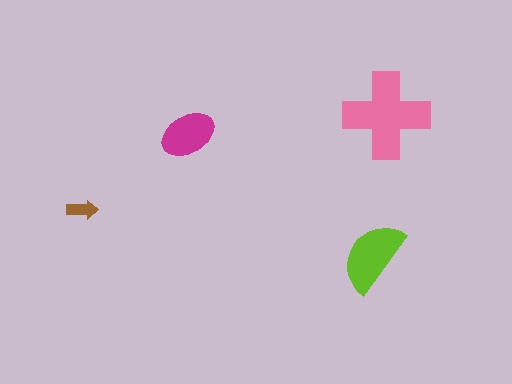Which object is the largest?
The pink cross.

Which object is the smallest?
The brown arrow.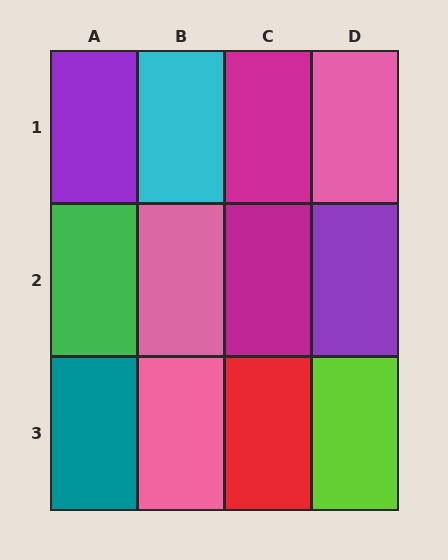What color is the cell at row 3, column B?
Pink.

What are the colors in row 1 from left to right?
Purple, cyan, magenta, pink.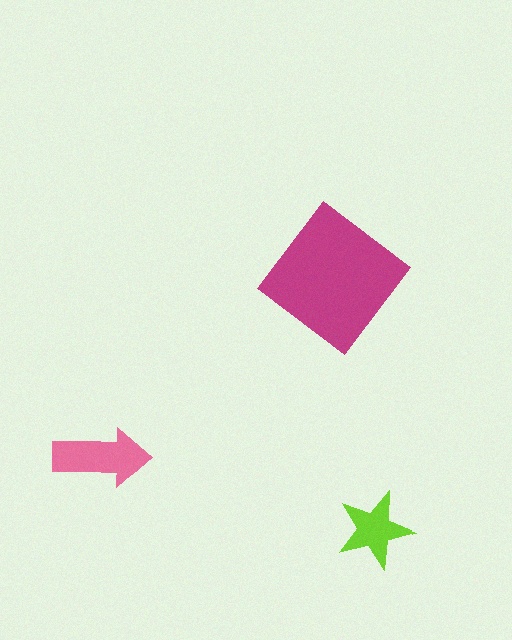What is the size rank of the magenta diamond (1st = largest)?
1st.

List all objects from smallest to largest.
The lime star, the pink arrow, the magenta diamond.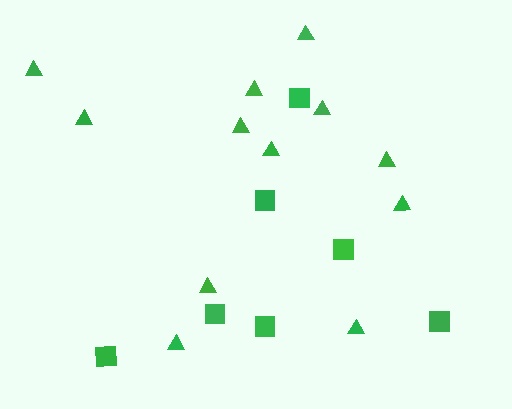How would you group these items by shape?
There are 2 groups: one group of squares (7) and one group of triangles (12).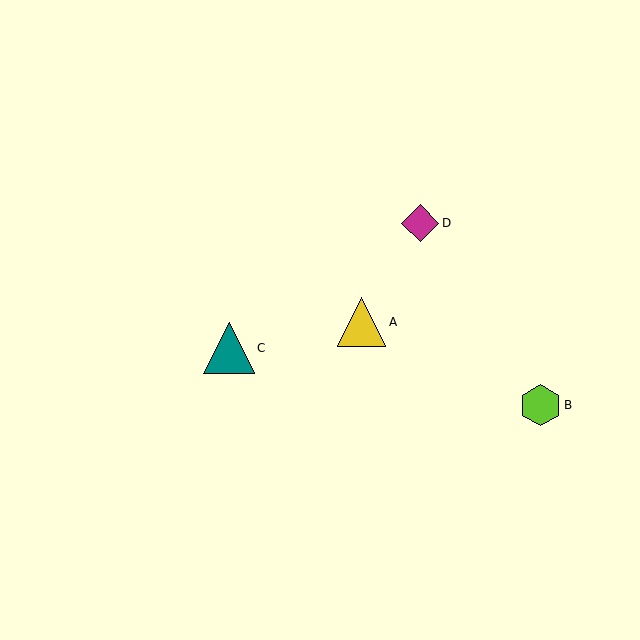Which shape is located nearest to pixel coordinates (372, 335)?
The yellow triangle (labeled A) at (362, 322) is nearest to that location.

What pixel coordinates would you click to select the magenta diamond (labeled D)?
Click at (420, 223) to select the magenta diamond D.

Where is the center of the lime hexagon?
The center of the lime hexagon is at (540, 405).